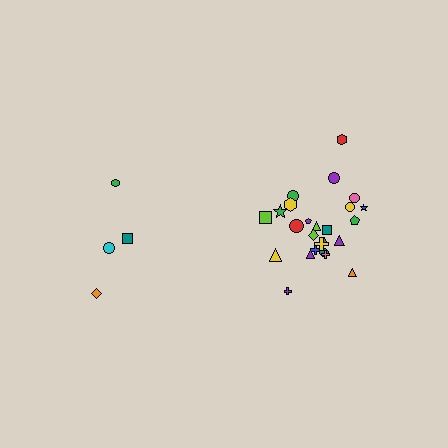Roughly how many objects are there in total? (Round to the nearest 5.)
Roughly 30 objects in total.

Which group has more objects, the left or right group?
The right group.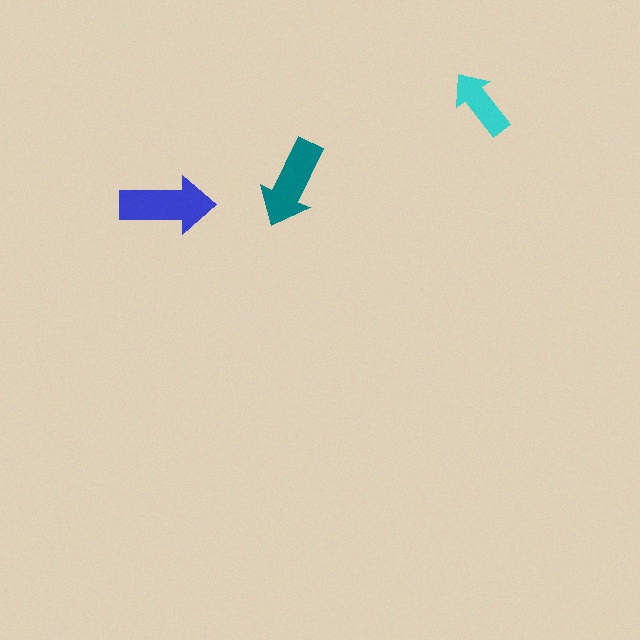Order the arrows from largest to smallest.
the blue one, the teal one, the cyan one.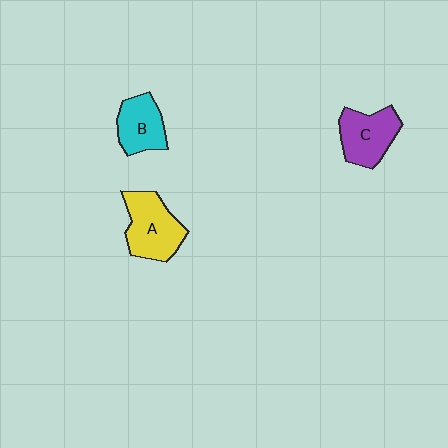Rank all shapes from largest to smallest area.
From largest to smallest: A (yellow), C (purple), B (cyan).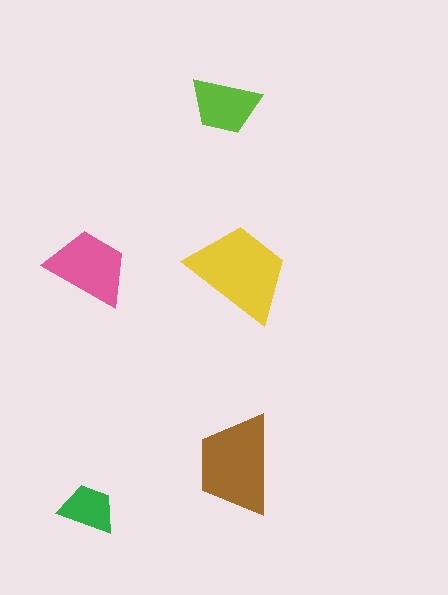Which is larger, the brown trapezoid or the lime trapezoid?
The brown one.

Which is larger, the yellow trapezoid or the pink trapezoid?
The yellow one.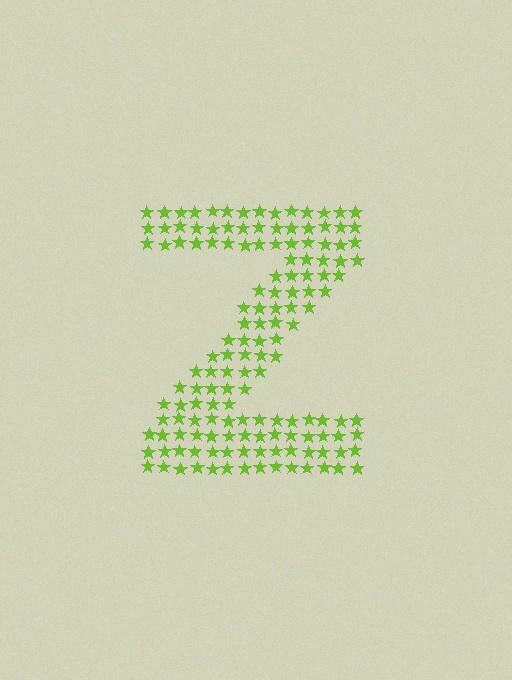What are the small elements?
The small elements are stars.